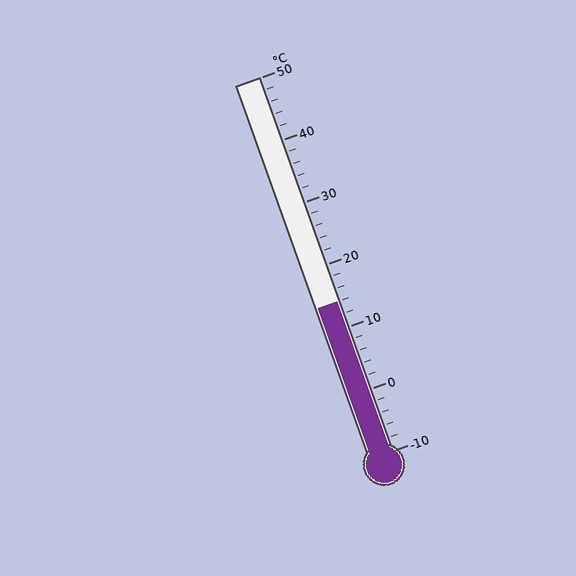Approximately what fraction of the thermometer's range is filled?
The thermometer is filled to approximately 40% of its range.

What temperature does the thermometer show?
The thermometer shows approximately 14°C.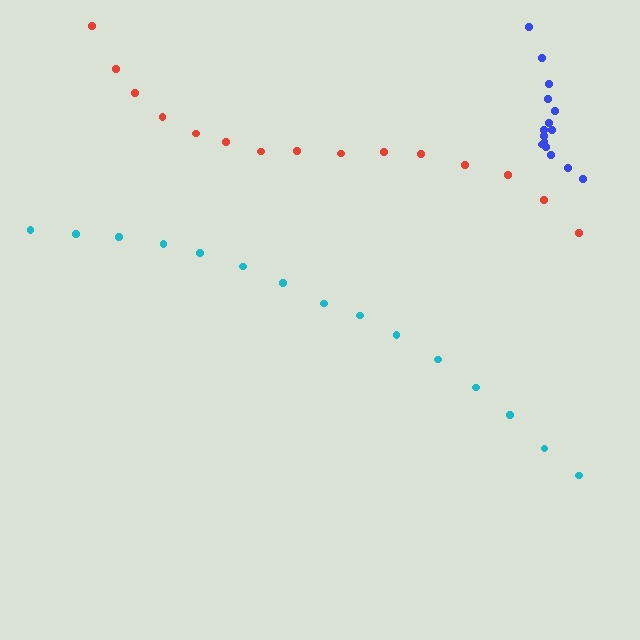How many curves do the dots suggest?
There are 3 distinct paths.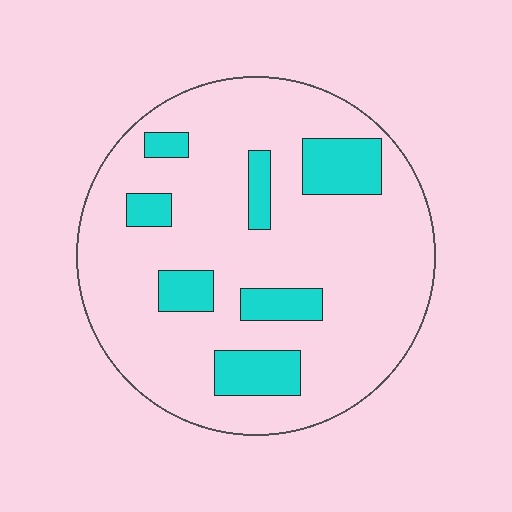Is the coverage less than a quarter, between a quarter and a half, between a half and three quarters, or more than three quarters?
Less than a quarter.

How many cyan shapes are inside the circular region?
7.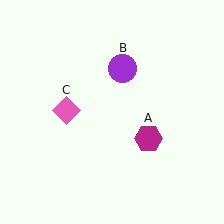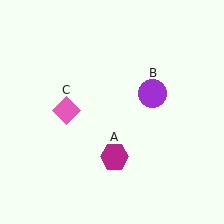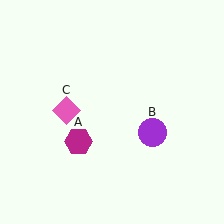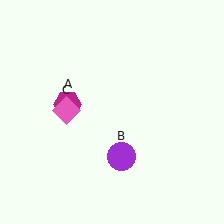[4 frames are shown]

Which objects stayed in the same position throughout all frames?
Pink diamond (object C) remained stationary.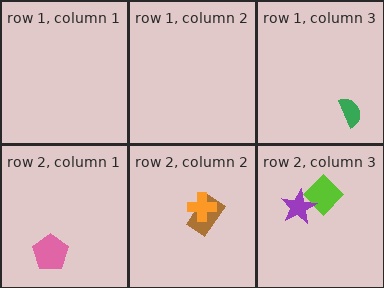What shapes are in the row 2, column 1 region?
The pink pentagon.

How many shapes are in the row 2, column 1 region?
1.